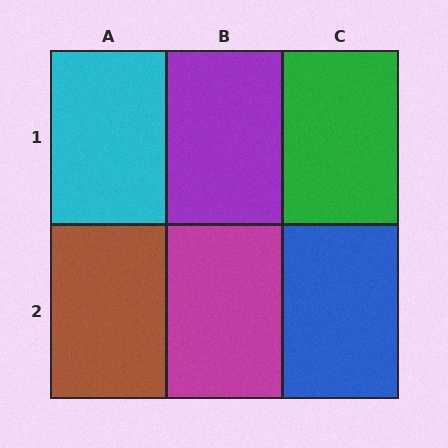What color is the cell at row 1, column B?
Purple.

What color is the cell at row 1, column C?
Green.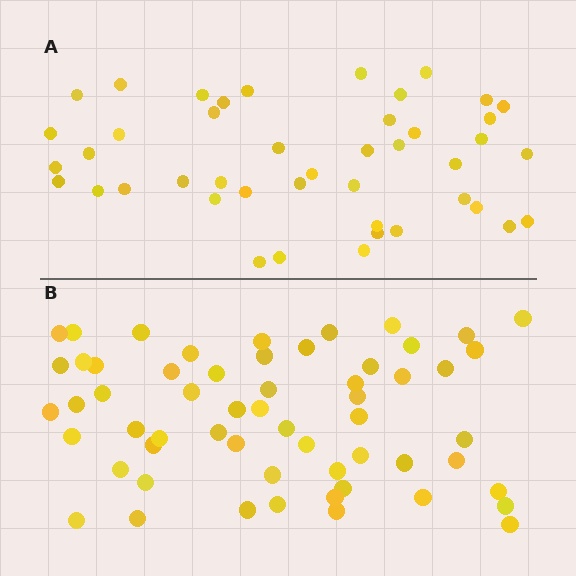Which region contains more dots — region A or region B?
Region B (the bottom region) has more dots.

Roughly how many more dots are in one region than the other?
Region B has approximately 15 more dots than region A.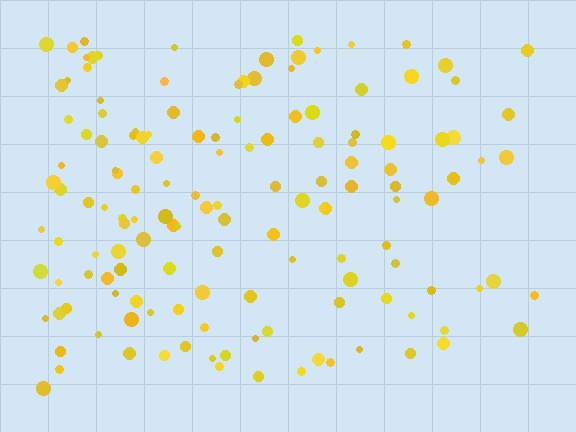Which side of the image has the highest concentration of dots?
The left.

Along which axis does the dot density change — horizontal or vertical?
Horizontal.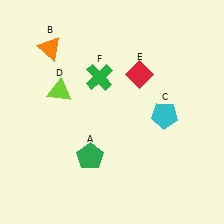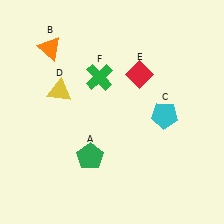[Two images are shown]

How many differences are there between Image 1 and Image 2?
There is 1 difference between the two images.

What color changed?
The triangle (D) changed from lime in Image 1 to yellow in Image 2.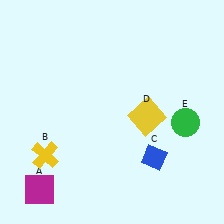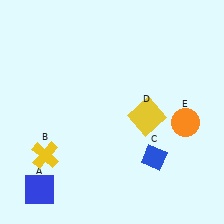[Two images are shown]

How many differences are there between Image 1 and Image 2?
There are 2 differences between the two images.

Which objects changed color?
A changed from magenta to blue. E changed from green to orange.